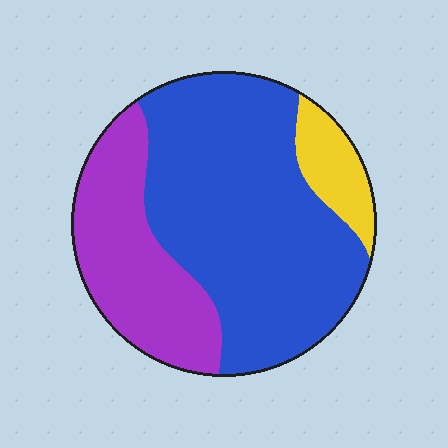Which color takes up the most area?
Blue, at roughly 60%.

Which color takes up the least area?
Yellow, at roughly 10%.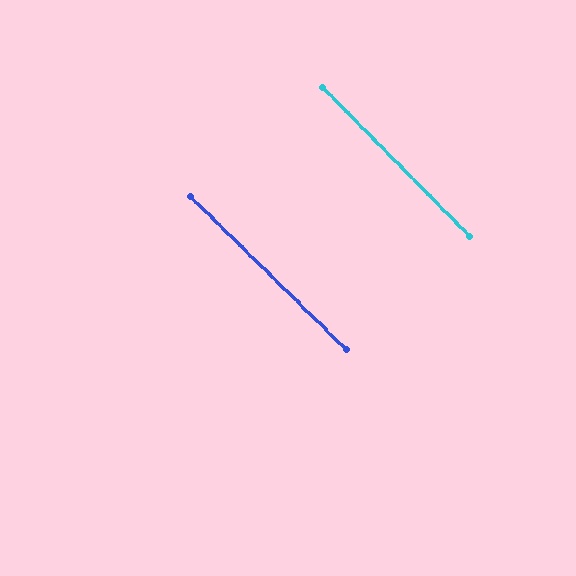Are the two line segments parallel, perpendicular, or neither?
Parallel — their directions differ by only 0.9°.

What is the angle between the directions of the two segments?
Approximately 1 degree.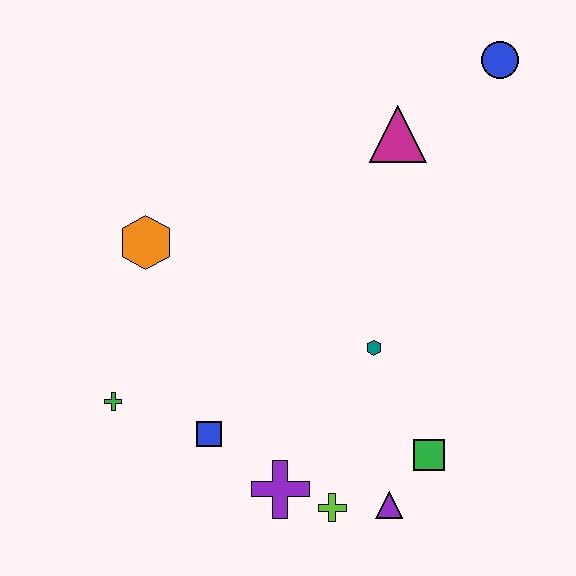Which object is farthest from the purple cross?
The blue circle is farthest from the purple cross.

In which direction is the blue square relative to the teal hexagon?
The blue square is to the left of the teal hexagon.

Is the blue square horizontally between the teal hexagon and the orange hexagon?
Yes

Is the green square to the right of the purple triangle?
Yes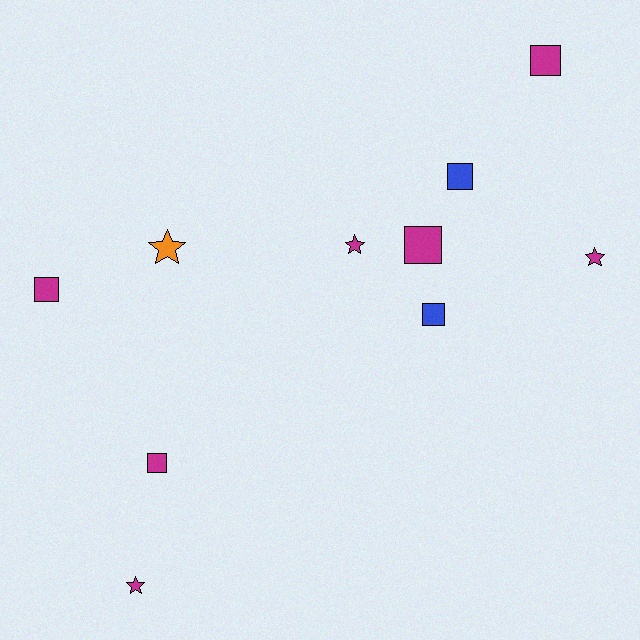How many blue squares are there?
There are 2 blue squares.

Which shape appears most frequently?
Square, with 6 objects.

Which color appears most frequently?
Magenta, with 7 objects.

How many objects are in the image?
There are 10 objects.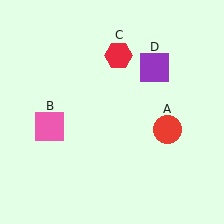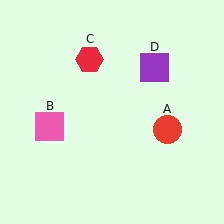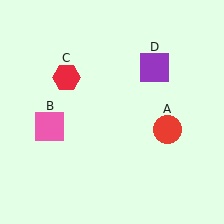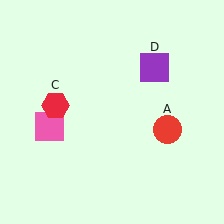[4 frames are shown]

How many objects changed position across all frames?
1 object changed position: red hexagon (object C).